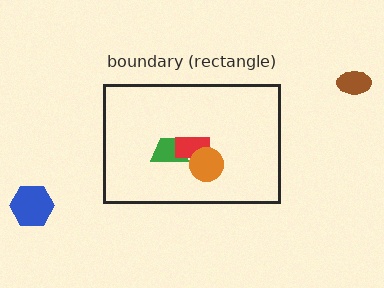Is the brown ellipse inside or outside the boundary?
Outside.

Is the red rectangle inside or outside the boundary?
Inside.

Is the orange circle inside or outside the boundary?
Inside.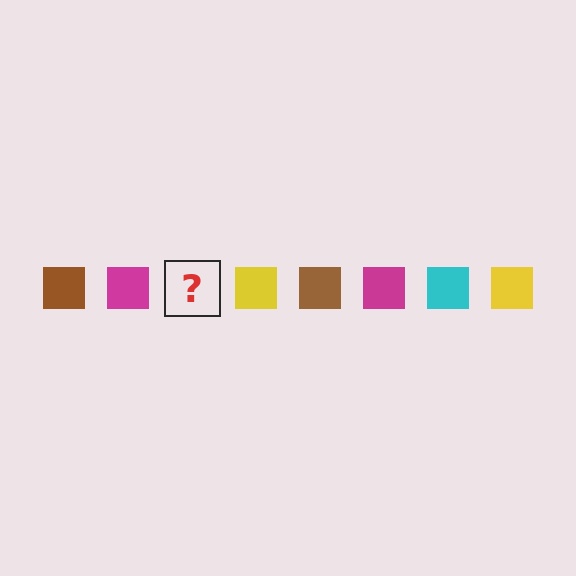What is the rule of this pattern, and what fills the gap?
The rule is that the pattern cycles through brown, magenta, cyan, yellow squares. The gap should be filled with a cyan square.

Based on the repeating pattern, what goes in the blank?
The blank should be a cyan square.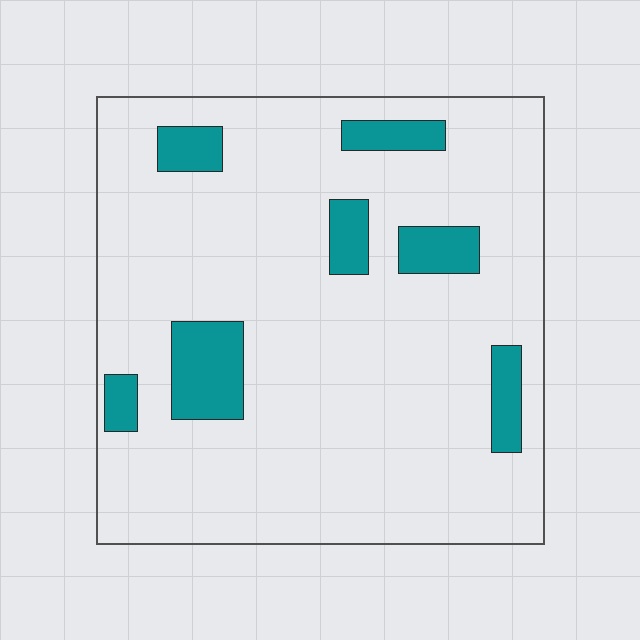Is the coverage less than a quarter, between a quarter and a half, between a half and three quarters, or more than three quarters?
Less than a quarter.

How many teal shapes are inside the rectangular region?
7.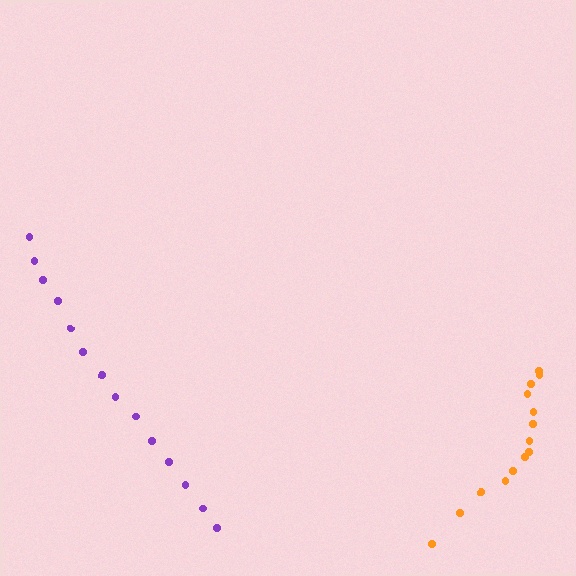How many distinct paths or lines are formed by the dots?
There are 2 distinct paths.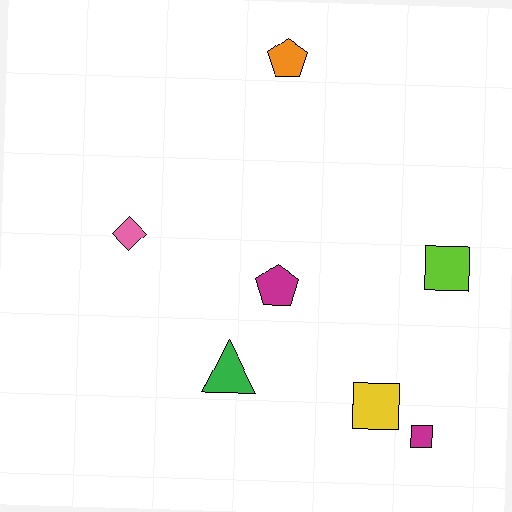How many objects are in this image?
There are 7 objects.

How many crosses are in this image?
There are no crosses.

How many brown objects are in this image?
There are no brown objects.